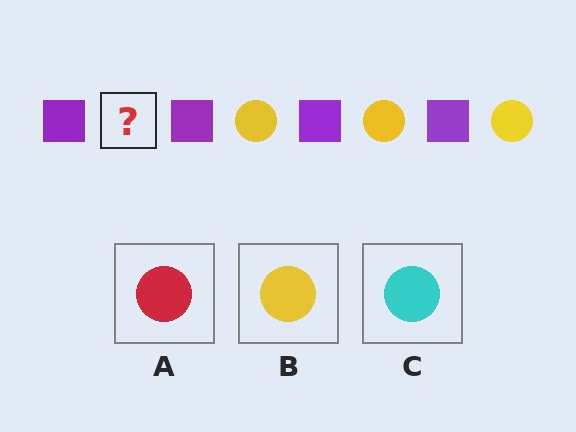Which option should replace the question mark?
Option B.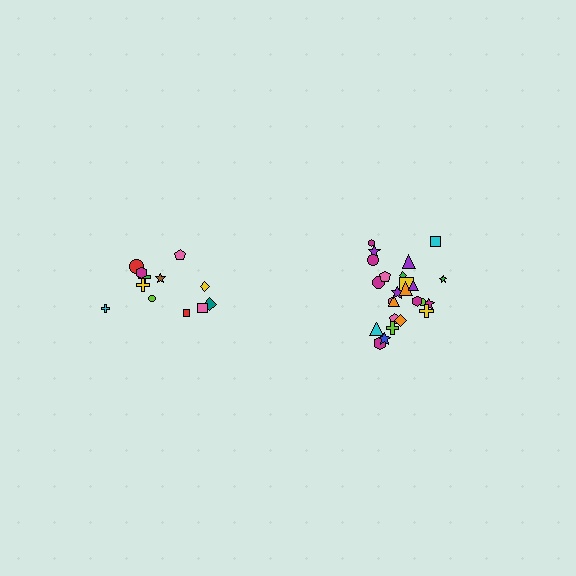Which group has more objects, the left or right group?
The right group.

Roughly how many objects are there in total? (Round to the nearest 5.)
Roughly 35 objects in total.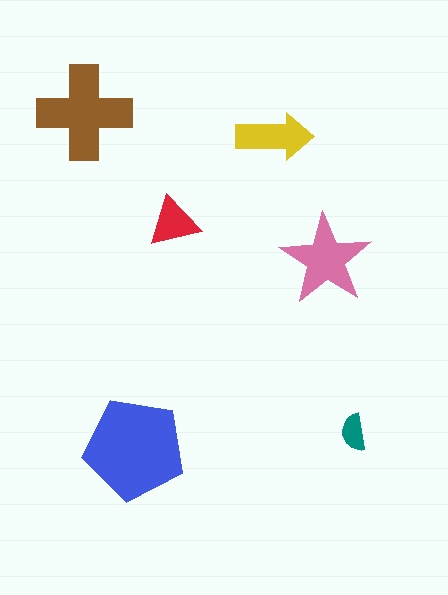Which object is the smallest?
The teal semicircle.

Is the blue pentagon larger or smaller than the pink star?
Larger.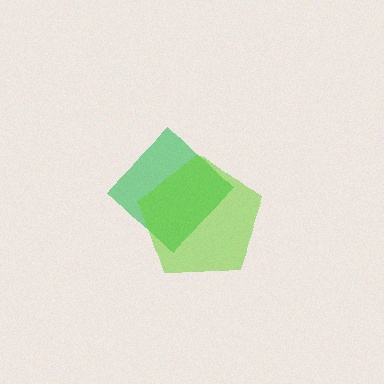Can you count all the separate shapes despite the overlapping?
Yes, there are 2 separate shapes.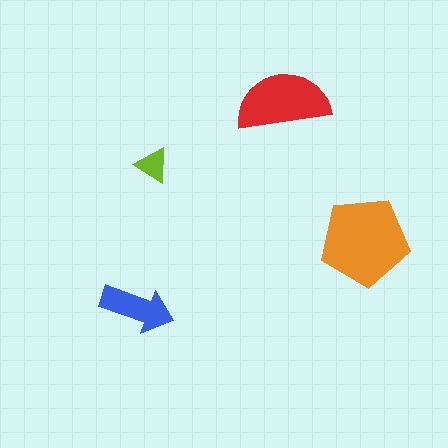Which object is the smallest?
The lime triangle.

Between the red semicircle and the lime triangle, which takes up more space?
The red semicircle.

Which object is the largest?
The orange pentagon.